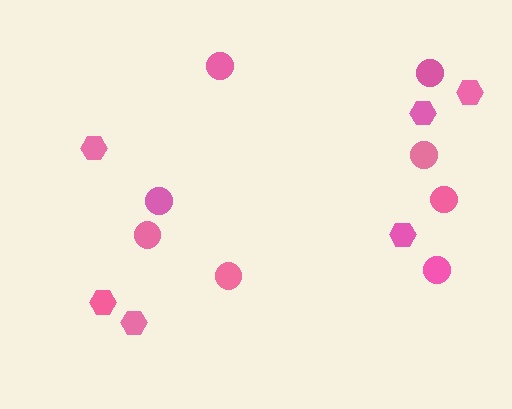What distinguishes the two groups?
There are 2 groups: one group of hexagons (6) and one group of circles (8).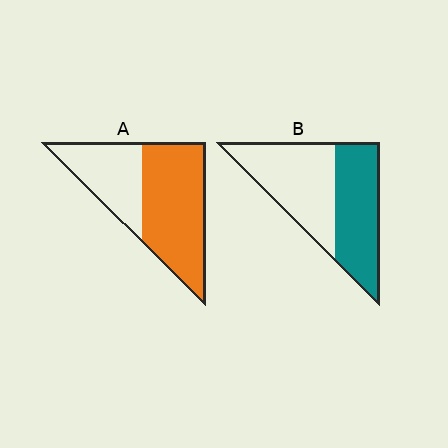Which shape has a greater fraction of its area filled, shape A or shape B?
Shape A.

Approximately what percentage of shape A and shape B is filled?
A is approximately 60% and B is approximately 45%.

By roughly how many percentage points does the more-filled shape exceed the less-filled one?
By roughly 15 percentage points (A over B).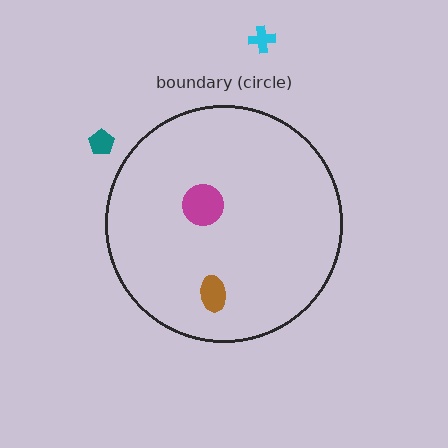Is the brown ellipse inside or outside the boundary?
Inside.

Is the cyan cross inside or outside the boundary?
Outside.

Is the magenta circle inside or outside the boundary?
Inside.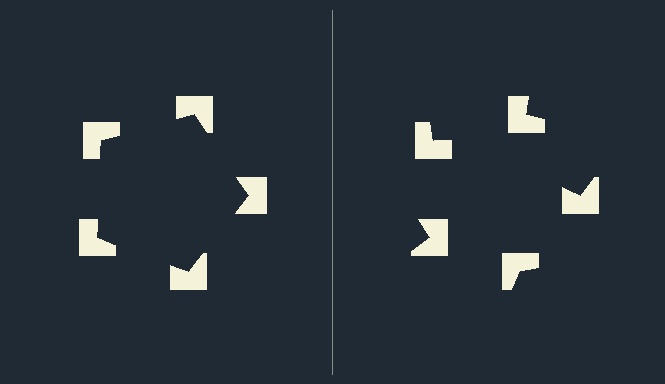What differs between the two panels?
The notched squares are positioned identically on both sides; only the wedge orientations differ. On the left they align to a pentagon; on the right they are misaligned.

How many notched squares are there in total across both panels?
10 — 5 on each side.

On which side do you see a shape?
An illusory pentagon appears on the left side. On the right side the wedge cuts are rotated, so no coherent shape forms.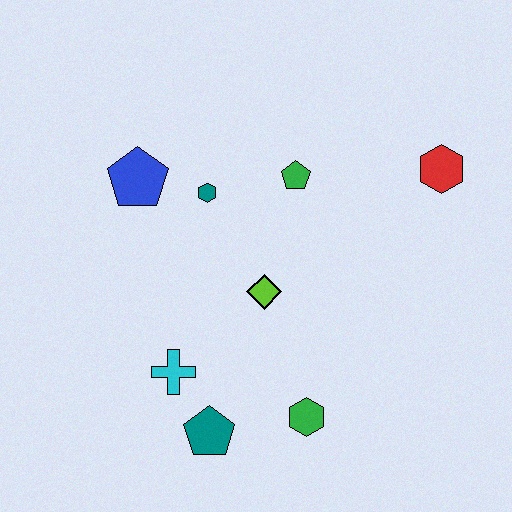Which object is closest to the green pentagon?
The teal hexagon is closest to the green pentagon.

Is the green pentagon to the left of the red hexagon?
Yes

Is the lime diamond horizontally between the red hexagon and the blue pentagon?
Yes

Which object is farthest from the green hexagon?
The blue pentagon is farthest from the green hexagon.